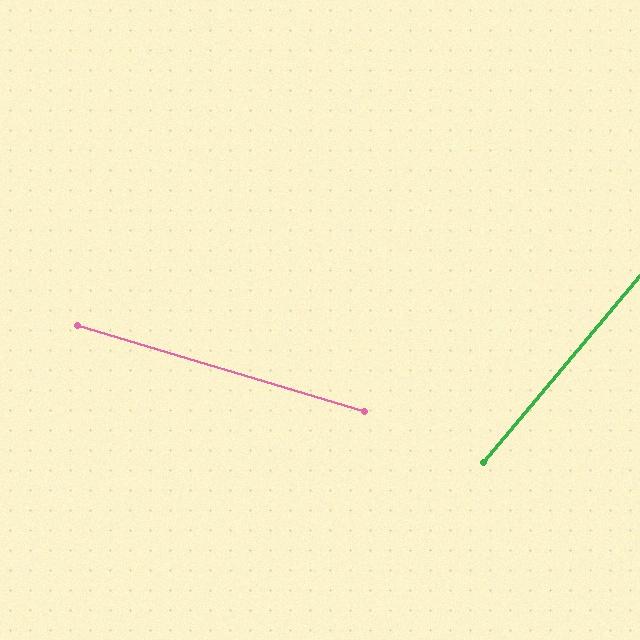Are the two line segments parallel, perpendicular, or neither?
Neither parallel nor perpendicular — they differ by about 67°.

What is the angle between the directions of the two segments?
Approximately 67 degrees.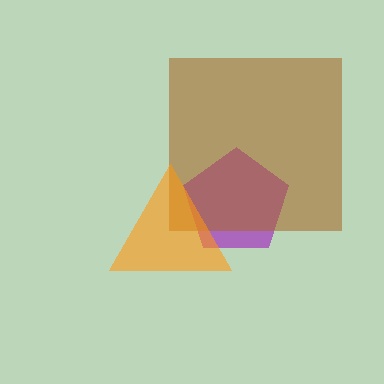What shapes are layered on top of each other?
The layered shapes are: a purple pentagon, a brown square, an orange triangle.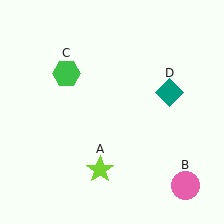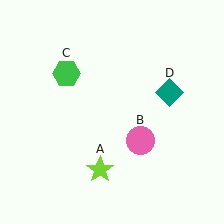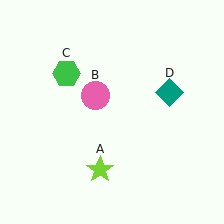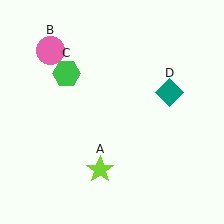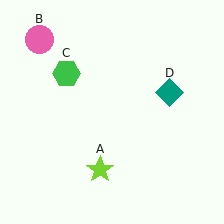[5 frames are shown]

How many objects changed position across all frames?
1 object changed position: pink circle (object B).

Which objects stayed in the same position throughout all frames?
Lime star (object A) and green hexagon (object C) and teal diamond (object D) remained stationary.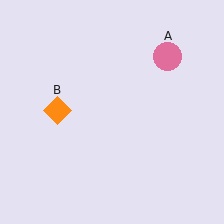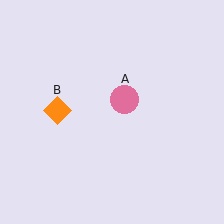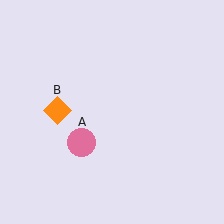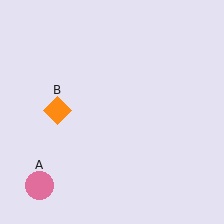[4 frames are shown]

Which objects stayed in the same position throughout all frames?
Orange diamond (object B) remained stationary.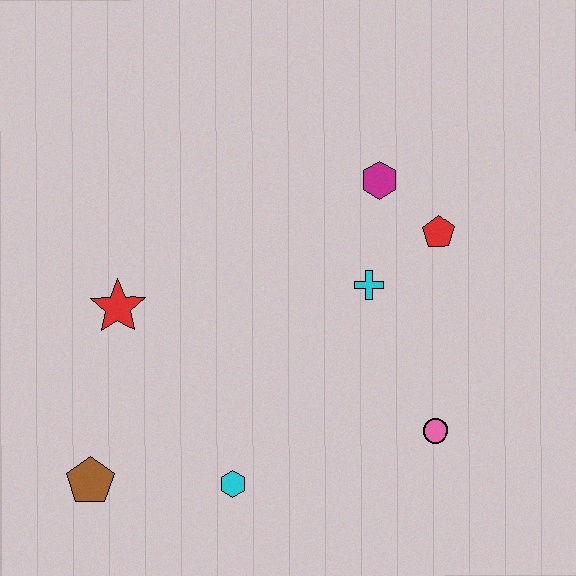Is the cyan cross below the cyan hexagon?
No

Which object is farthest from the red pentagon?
The brown pentagon is farthest from the red pentagon.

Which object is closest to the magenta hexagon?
The red pentagon is closest to the magenta hexagon.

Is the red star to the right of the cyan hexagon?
No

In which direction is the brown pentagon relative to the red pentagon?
The brown pentagon is to the left of the red pentagon.